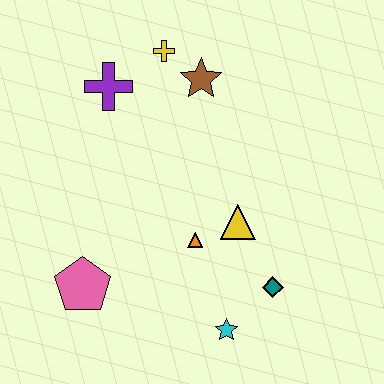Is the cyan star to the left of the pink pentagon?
No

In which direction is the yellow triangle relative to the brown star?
The yellow triangle is below the brown star.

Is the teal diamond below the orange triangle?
Yes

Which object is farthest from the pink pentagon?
The yellow cross is farthest from the pink pentagon.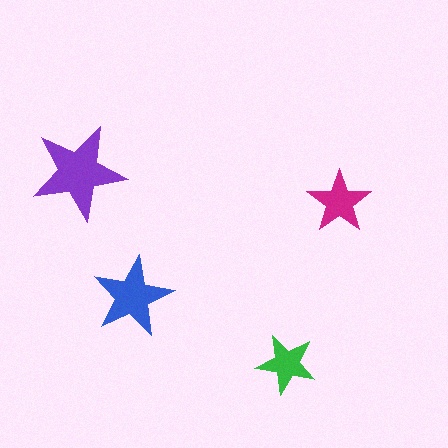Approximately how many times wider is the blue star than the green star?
About 1.5 times wider.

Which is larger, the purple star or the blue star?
The purple one.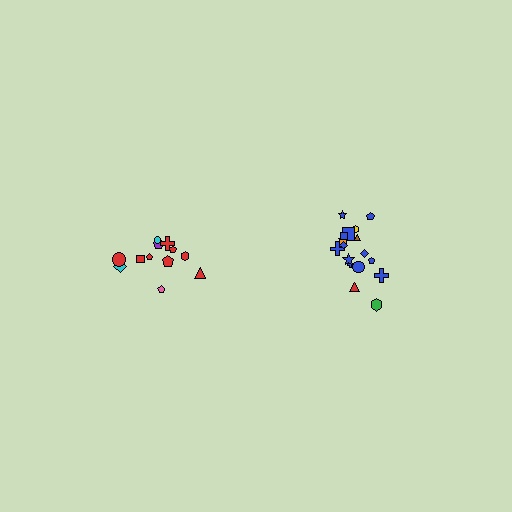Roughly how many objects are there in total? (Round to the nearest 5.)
Roughly 30 objects in total.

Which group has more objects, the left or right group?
The right group.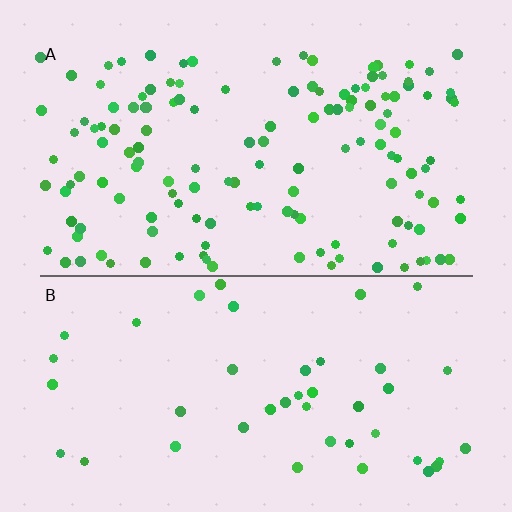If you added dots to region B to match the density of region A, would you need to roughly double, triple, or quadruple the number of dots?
Approximately triple.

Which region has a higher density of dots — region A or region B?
A (the top).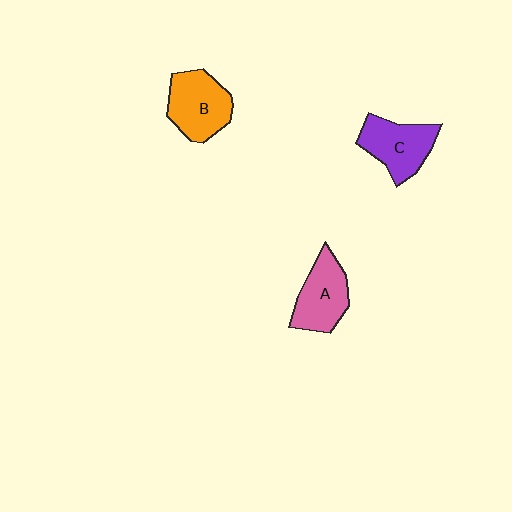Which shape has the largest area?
Shape B (orange).